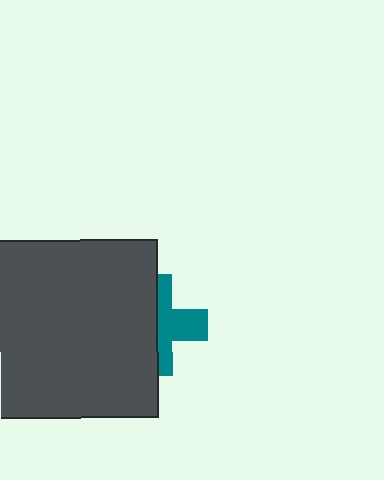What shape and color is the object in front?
The object in front is a dark gray rectangle.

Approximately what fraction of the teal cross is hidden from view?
Roughly 52% of the teal cross is hidden behind the dark gray rectangle.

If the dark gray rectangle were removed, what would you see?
You would see the complete teal cross.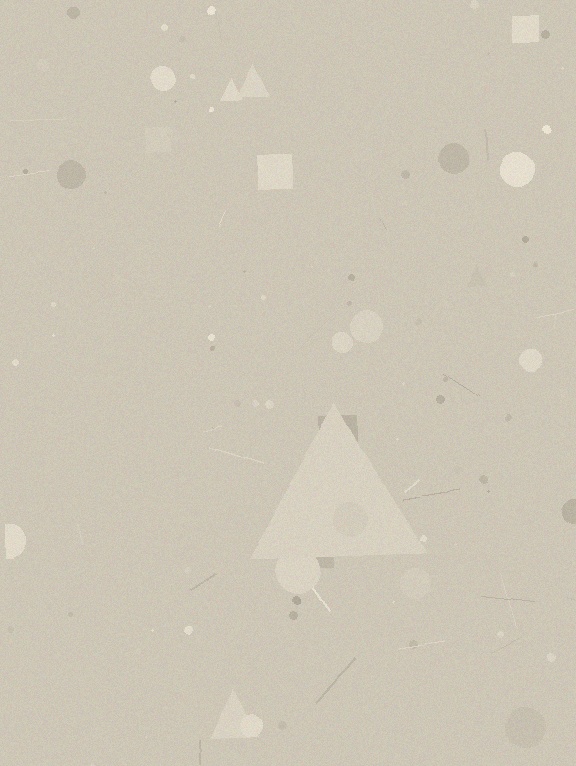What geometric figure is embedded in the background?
A triangle is embedded in the background.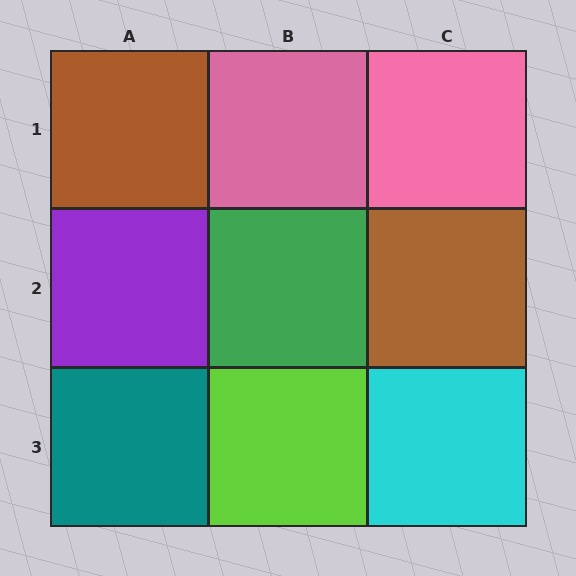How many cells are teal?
1 cell is teal.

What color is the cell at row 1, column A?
Brown.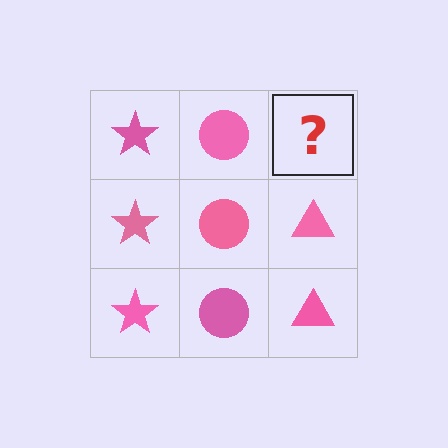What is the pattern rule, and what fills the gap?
The rule is that each column has a consistent shape. The gap should be filled with a pink triangle.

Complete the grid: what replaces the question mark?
The question mark should be replaced with a pink triangle.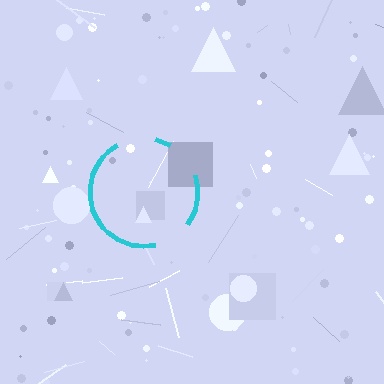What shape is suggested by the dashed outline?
The dashed outline suggests a circle.